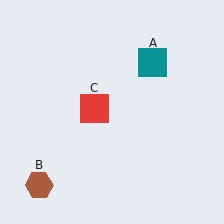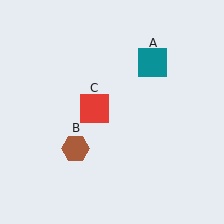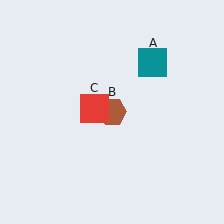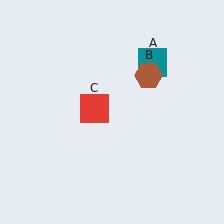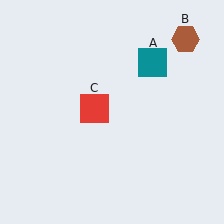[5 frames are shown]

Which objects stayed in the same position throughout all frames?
Teal square (object A) and red square (object C) remained stationary.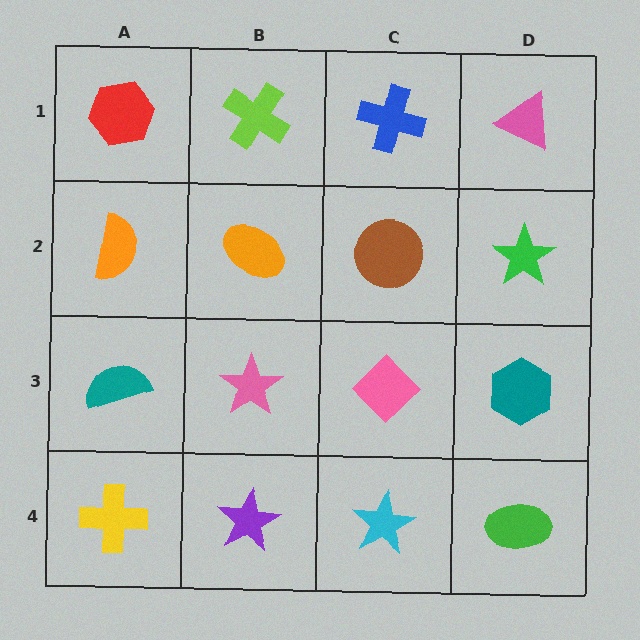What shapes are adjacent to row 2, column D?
A pink triangle (row 1, column D), a teal hexagon (row 3, column D), a brown circle (row 2, column C).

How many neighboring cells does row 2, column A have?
3.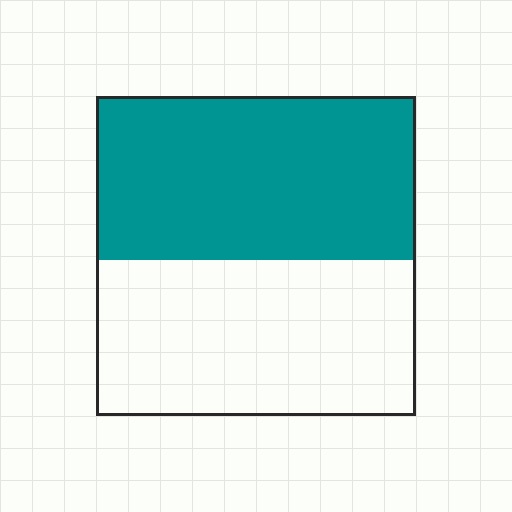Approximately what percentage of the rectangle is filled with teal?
Approximately 50%.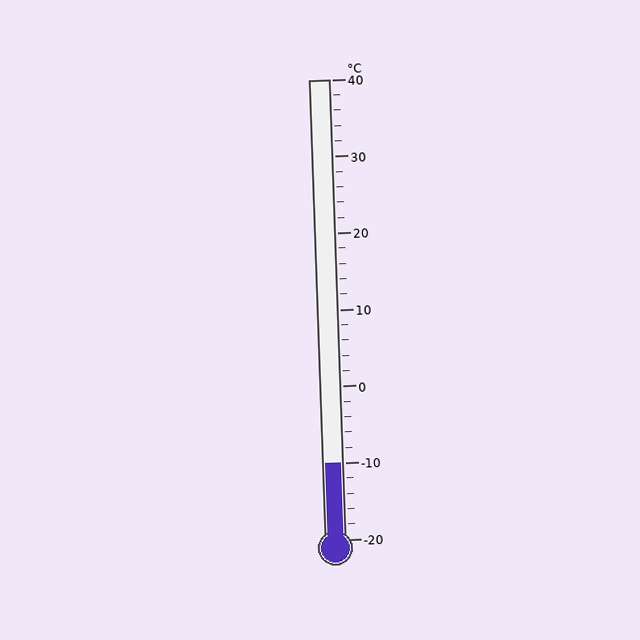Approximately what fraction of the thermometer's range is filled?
The thermometer is filled to approximately 15% of its range.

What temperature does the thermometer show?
The thermometer shows approximately -10°C.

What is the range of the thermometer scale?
The thermometer scale ranges from -20°C to 40°C.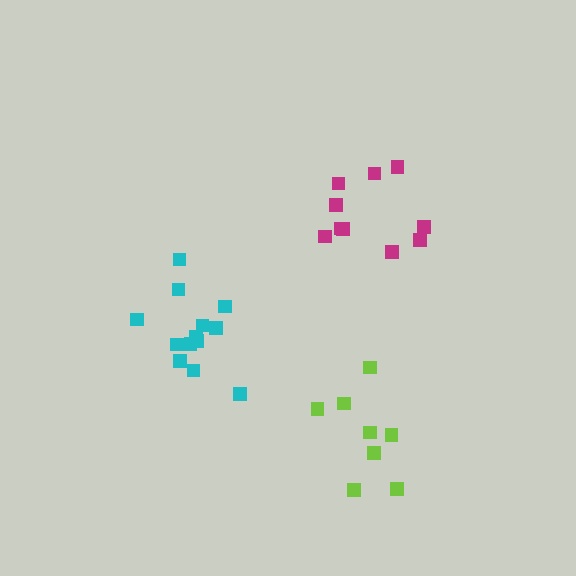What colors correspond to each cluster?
The clusters are colored: lime, magenta, cyan.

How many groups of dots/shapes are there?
There are 3 groups.